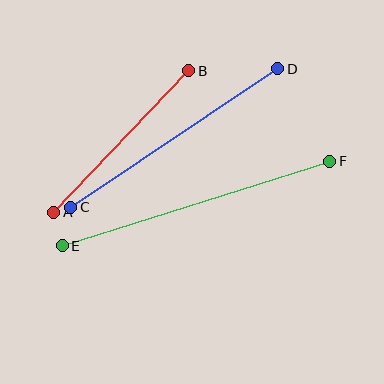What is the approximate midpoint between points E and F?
The midpoint is at approximately (196, 204) pixels.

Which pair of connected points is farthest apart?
Points E and F are farthest apart.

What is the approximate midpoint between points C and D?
The midpoint is at approximately (174, 138) pixels.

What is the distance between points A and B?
The distance is approximately 196 pixels.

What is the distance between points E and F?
The distance is approximately 281 pixels.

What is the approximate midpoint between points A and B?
The midpoint is at approximately (121, 141) pixels.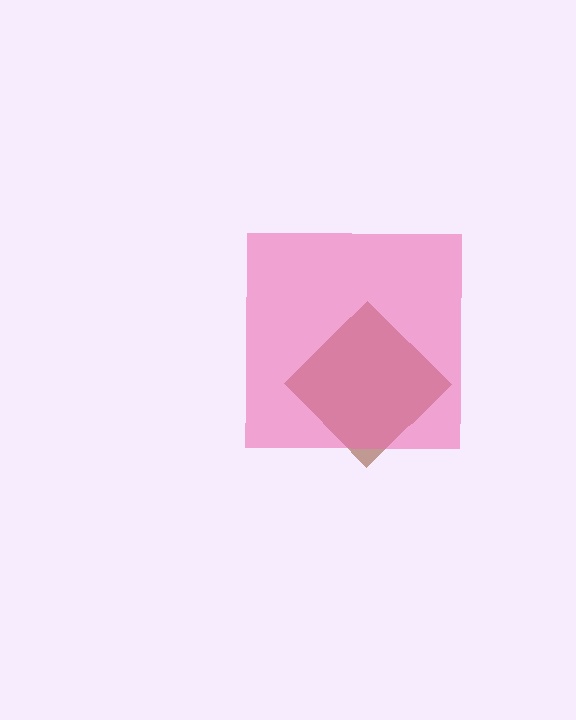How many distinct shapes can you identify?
There are 2 distinct shapes: a brown diamond, a pink square.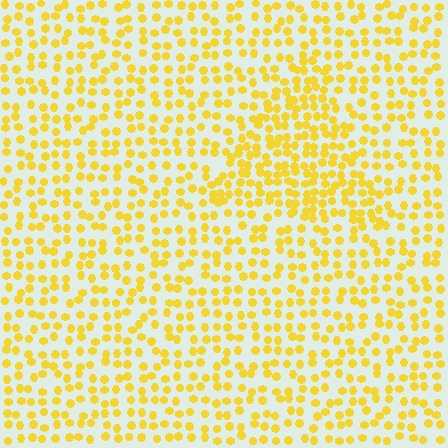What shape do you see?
I see a triangle.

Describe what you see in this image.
The image contains small yellow elements arranged at two different densities. A triangle-shaped region is visible where the elements are more densely packed than the surrounding area.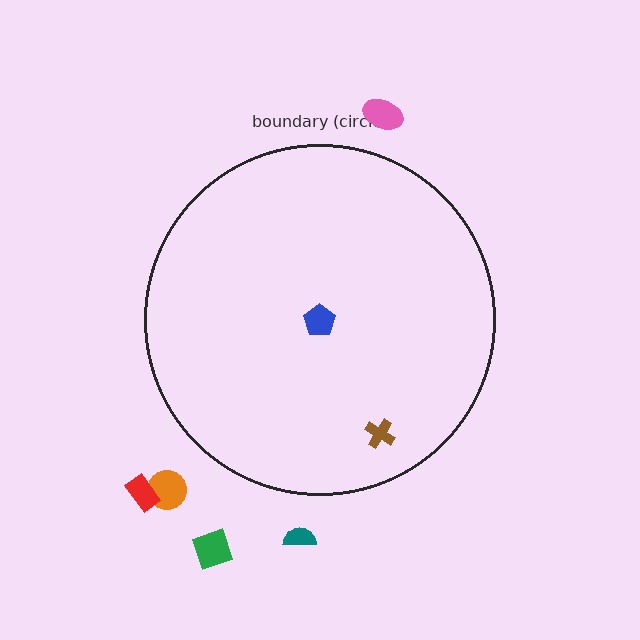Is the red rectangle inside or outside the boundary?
Outside.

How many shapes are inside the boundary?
2 inside, 5 outside.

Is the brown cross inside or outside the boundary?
Inside.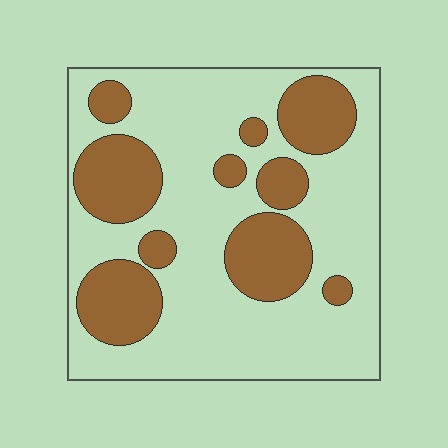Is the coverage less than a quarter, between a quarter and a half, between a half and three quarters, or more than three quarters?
Between a quarter and a half.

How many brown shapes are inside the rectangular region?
10.